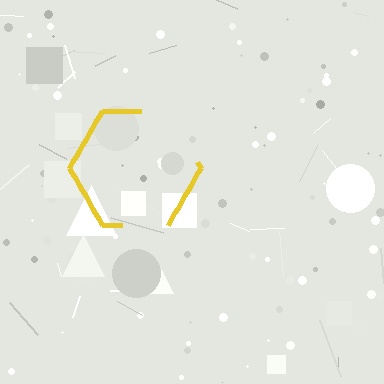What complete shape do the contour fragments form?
The contour fragments form a hexagon.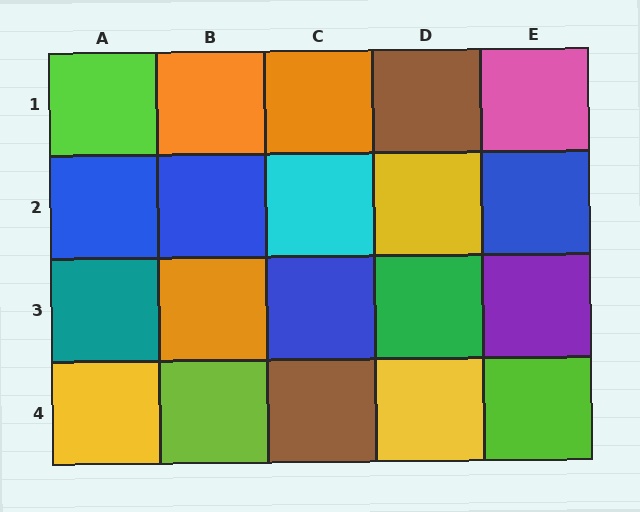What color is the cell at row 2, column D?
Yellow.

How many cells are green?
1 cell is green.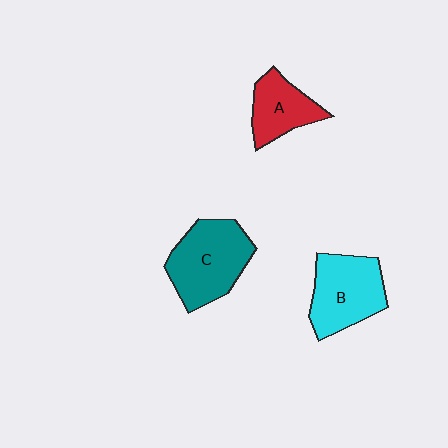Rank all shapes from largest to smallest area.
From largest to smallest: C (teal), B (cyan), A (red).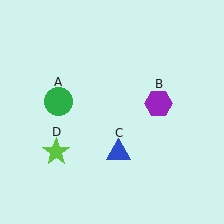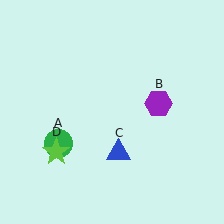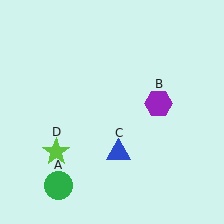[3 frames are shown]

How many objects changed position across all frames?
1 object changed position: green circle (object A).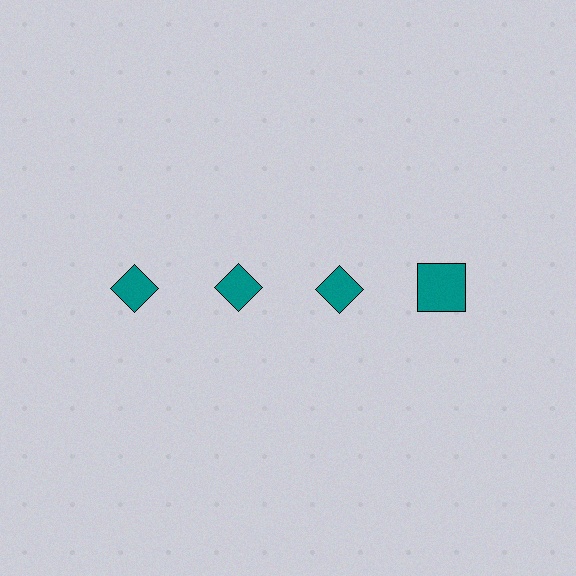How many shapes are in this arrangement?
There are 4 shapes arranged in a grid pattern.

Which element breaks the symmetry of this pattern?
The teal square in the top row, second from right column breaks the symmetry. All other shapes are teal diamonds.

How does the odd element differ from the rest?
It has a different shape: square instead of diamond.